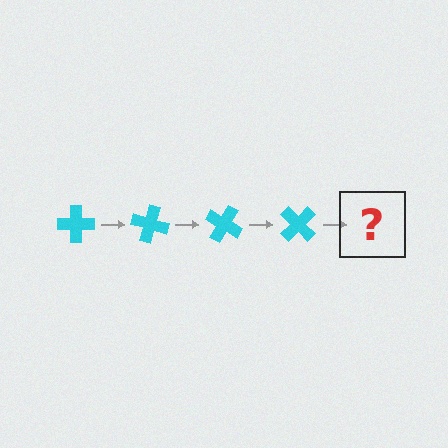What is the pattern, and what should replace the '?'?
The pattern is that the cross rotates 15 degrees each step. The '?' should be a cyan cross rotated 60 degrees.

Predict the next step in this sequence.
The next step is a cyan cross rotated 60 degrees.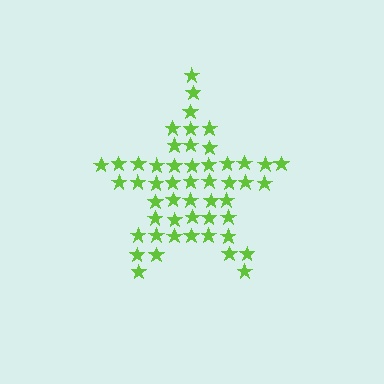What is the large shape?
The large shape is a star.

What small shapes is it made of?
It is made of small stars.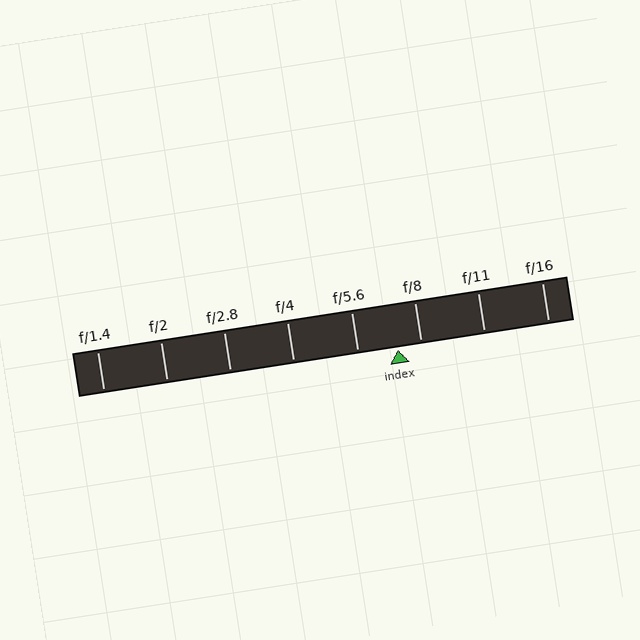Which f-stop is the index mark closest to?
The index mark is closest to f/8.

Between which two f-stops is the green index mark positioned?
The index mark is between f/5.6 and f/8.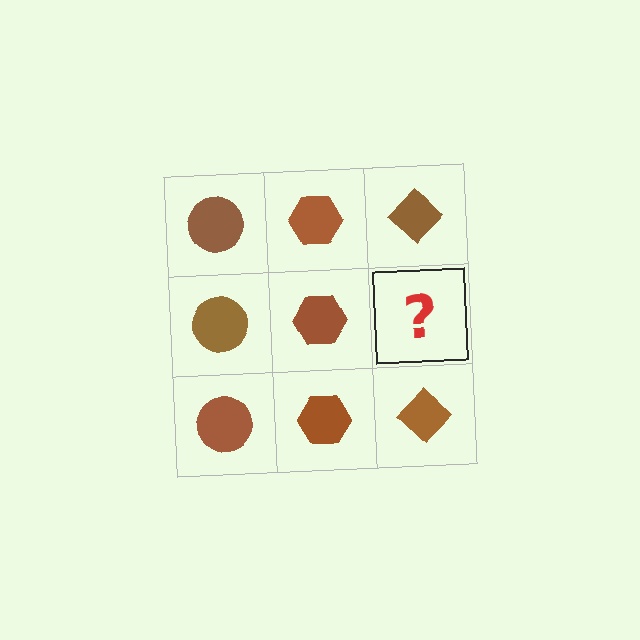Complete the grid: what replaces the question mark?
The question mark should be replaced with a brown diamond.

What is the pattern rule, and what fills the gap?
The rule is that each column has a consistent shape. The gap should be filled with a brown diamond.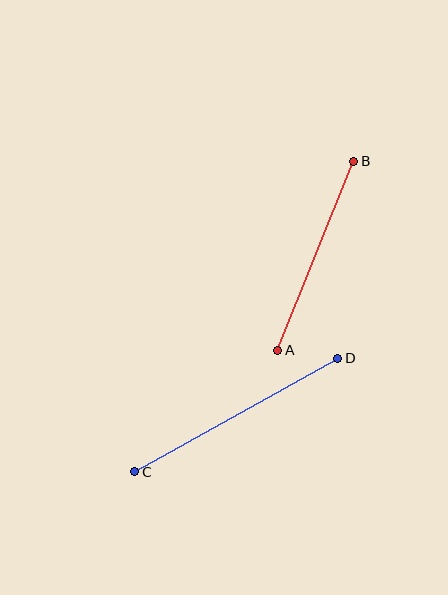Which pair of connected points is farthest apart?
Points C and D are farthest apart.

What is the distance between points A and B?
The distance is approximately 204 pixels.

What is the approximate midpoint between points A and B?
The midpoint is at approximately (316, 256) pixels.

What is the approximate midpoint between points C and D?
The midpoint is at approximately (236, 415) pixels.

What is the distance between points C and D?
The distance is approximately 233 pixels.